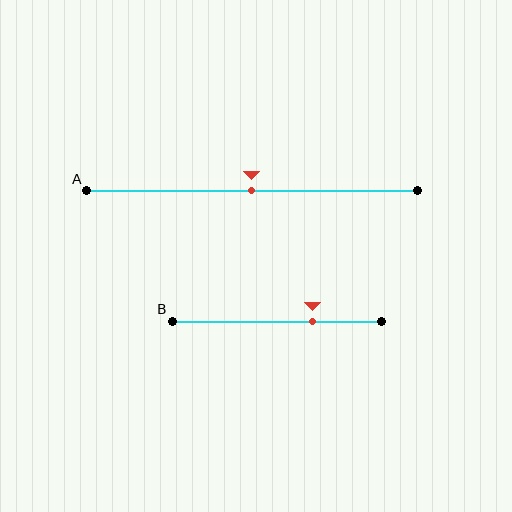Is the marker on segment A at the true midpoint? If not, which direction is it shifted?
Yes, the marker on segment A is at the true midpoint.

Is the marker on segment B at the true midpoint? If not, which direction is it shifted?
No, the marker on segment B is shifted to the right by about 17% of the segment length.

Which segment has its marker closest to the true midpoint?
Segment A has its marker closest to the true midpoint.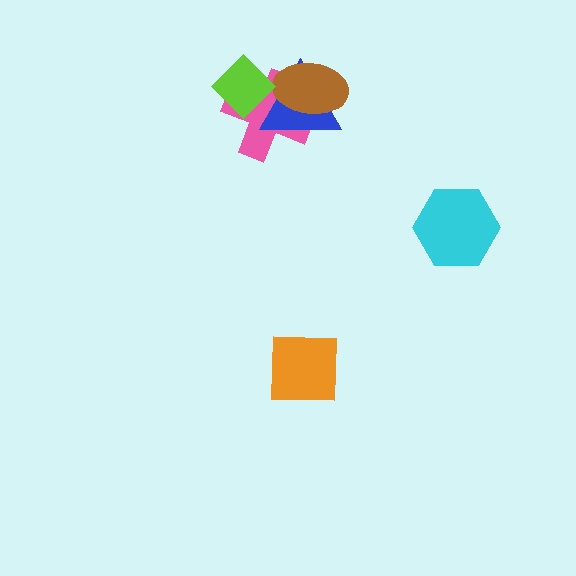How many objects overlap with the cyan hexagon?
0 objects overlap with the cyan hexagon.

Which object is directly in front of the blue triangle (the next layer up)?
The brown ellipse is directly in front of the blue triangle.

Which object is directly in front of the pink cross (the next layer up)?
The blue triangle is directly in front of the pink cross.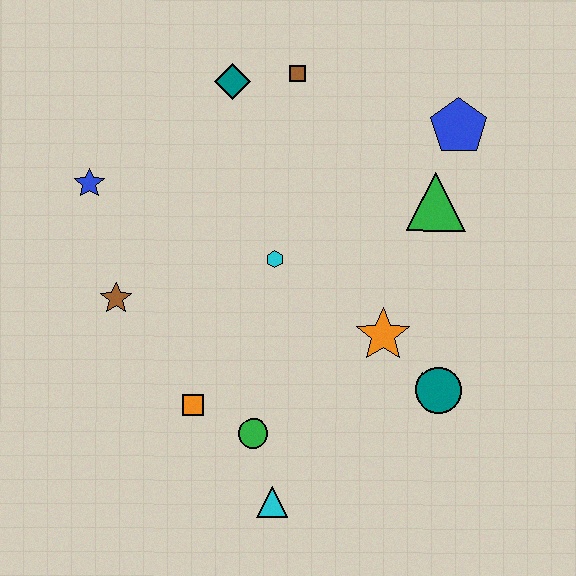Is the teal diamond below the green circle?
No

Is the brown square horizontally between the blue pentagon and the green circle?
Yes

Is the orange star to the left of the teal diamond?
No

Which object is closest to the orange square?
The green circle is closest to the orange square.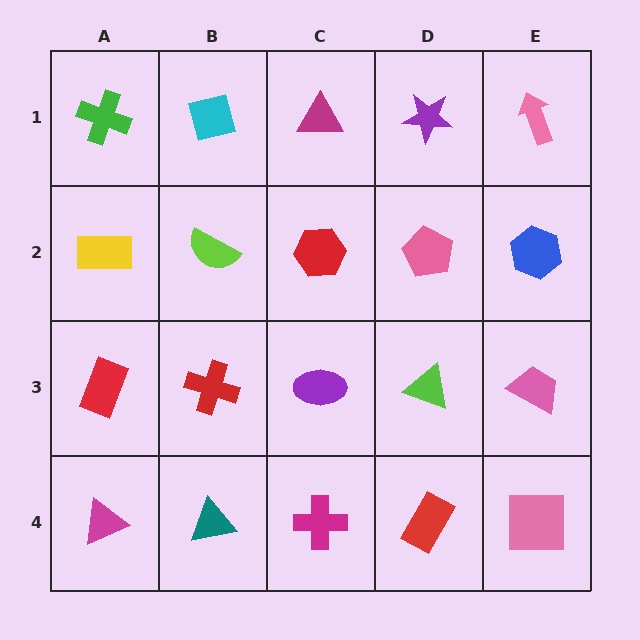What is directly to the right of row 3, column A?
A red cross.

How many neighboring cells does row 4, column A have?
2.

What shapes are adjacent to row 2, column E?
A pink arrow (row 1, column E), a pink trapezoid (row 3, column E), a pink pentagon (row 2, column D).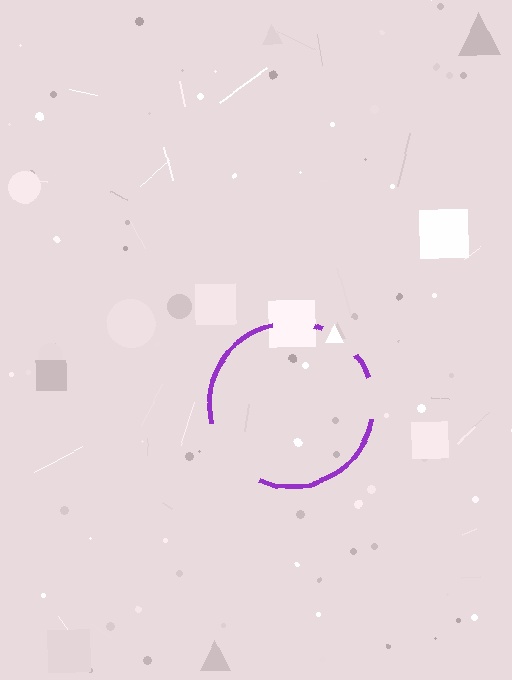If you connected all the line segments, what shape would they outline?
They would outline a circle.